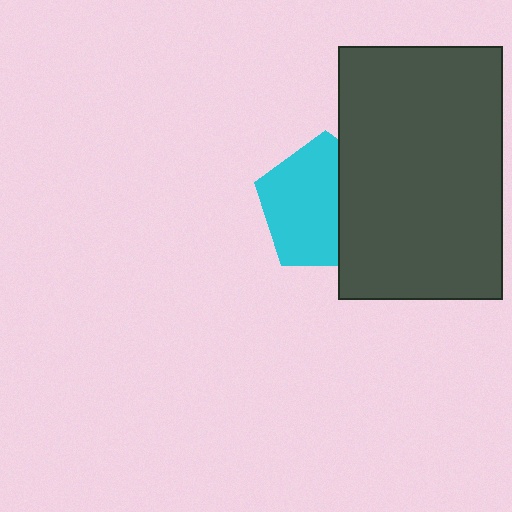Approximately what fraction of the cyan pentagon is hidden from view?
Roughly 39% of the cyan pentagon is hidden behind the dark gray rectangle.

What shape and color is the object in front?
The object in front is a dark gray rectangle.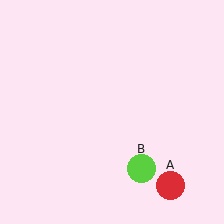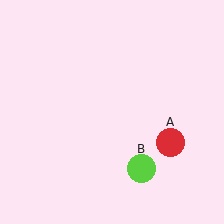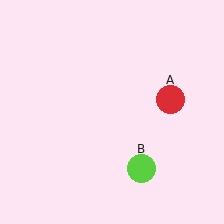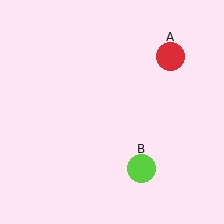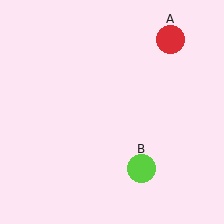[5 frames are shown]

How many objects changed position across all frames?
1 object changed position: red circle (object A).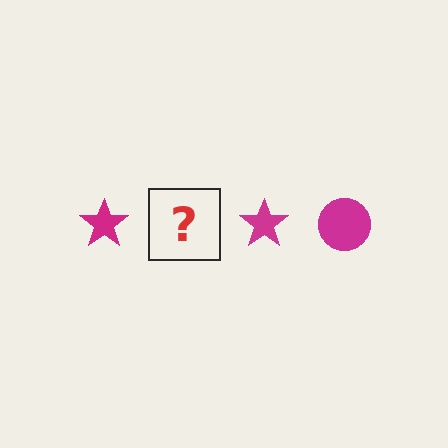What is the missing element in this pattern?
The missing element is a magenta circle.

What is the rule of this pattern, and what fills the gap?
The rule is that the pattern cycles through star, circle shapes in magenta. The gap should be filled with a magenta circle.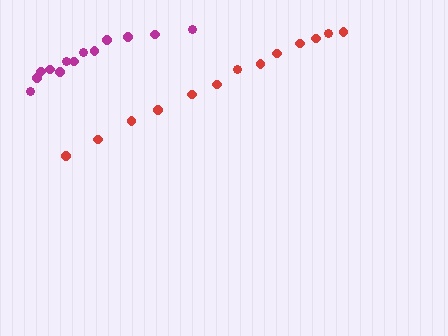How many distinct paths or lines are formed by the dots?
There are 2 distinct paths.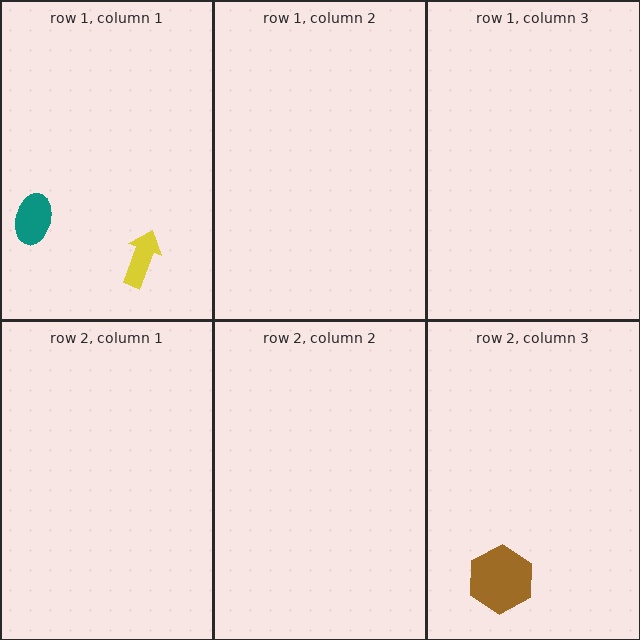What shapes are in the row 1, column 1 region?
The teal ellipse, the yellow arrow.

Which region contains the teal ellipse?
The row 1, column 1 region.